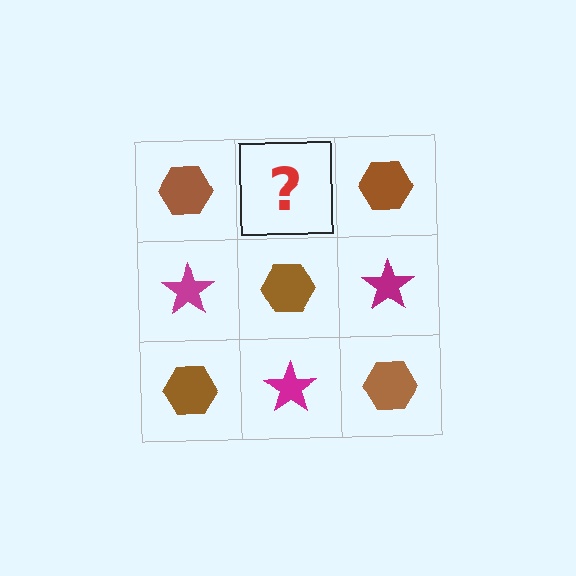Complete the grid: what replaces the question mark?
The question mark should be replaced with a magenta star.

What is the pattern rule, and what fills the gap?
The rule is that it alternates brown hexagon and magenta star in a checkerboard pattern. The gap should be filled with a magenta star.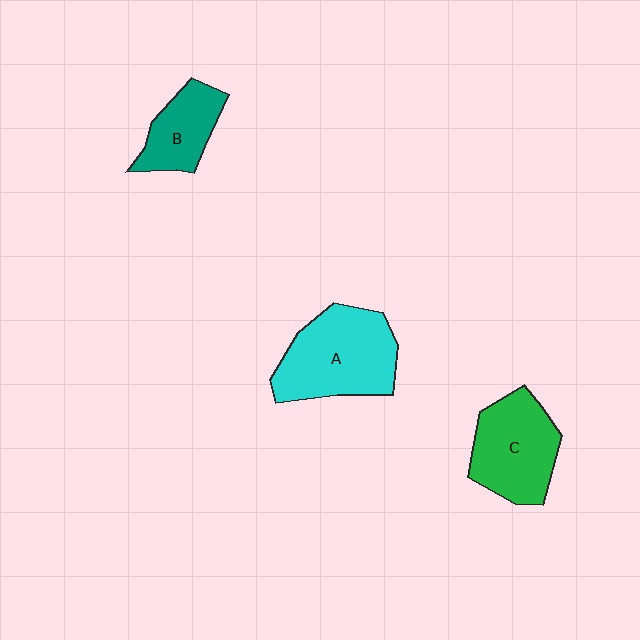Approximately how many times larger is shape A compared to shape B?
Approximately 1.8 times.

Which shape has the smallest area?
Shape B (teal).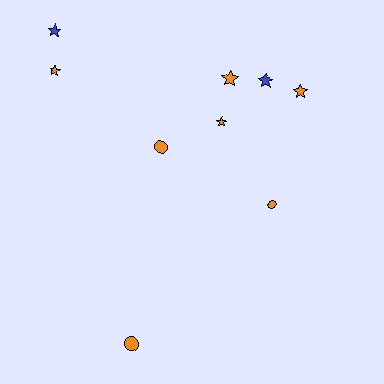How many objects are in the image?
There are 9 objects.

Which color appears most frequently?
Orange, with 7 objects.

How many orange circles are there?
There are 3 orange circles.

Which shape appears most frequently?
Star, with 6 objects.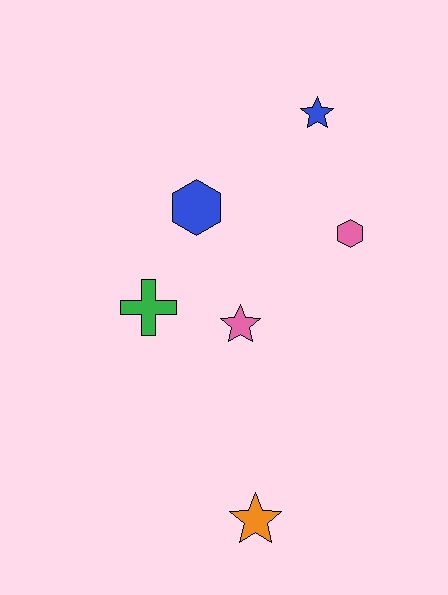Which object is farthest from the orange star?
The blue star is farthest from the orange star.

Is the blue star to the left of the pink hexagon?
Yes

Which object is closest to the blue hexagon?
The green cross is closest to the blue hexagon.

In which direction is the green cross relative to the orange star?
The green cross is above the orange star.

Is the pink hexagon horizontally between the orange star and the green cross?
No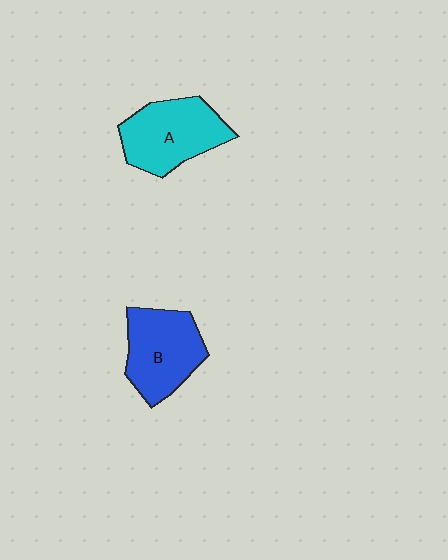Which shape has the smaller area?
Shape B (blue).